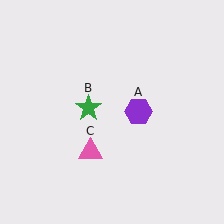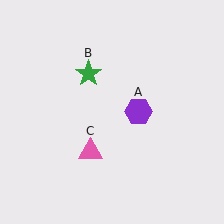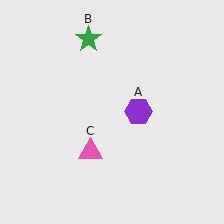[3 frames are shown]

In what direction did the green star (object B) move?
The green star (object B) moved up.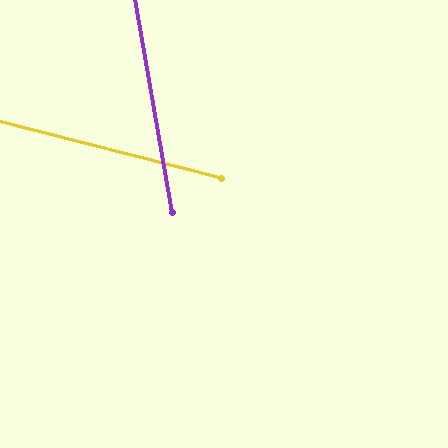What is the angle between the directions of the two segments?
Approximately 66 degrees.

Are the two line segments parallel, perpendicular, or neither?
Neither parallel nor perpendicular — they differ by about 66°.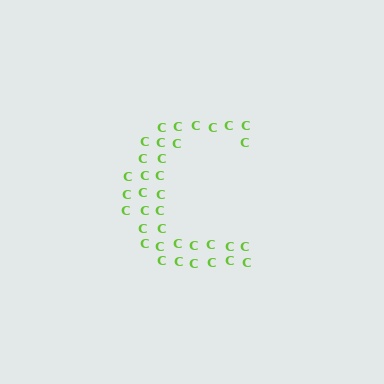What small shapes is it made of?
It is made of small letter C's.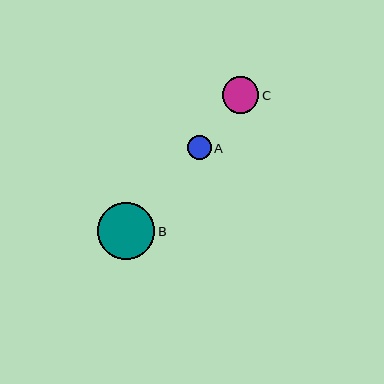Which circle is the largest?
Circle B is the largest with a size of approximately 57 pixels.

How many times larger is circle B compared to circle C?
Circle B is approximately 1.6 times the size of circle C.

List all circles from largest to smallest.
From largest to smallest: B, C, A.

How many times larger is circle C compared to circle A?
Circle C is approximately 1.5 times the size of circle A.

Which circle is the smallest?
Circle A is the smallest with a size of approximately 24 pixels.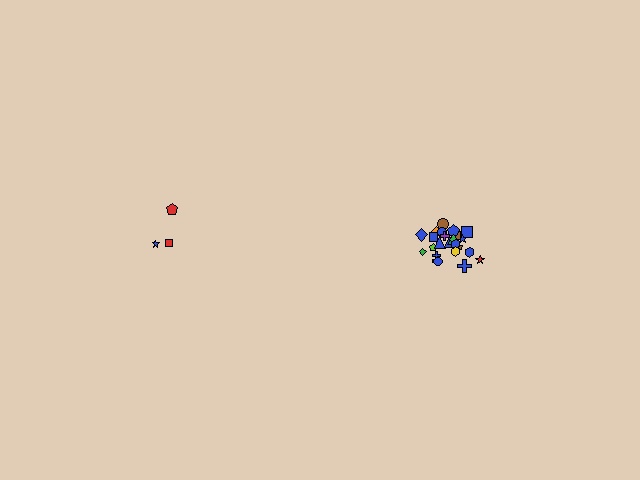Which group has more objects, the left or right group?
The right group.